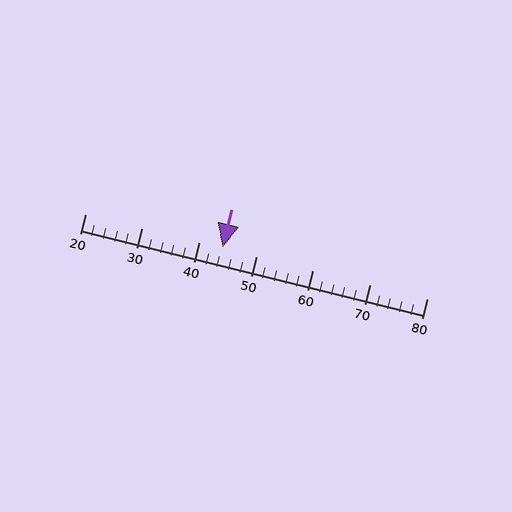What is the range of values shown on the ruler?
The ruler shows values from 20 to 80.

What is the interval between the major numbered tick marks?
The major tick marks are spaced 10 units apart.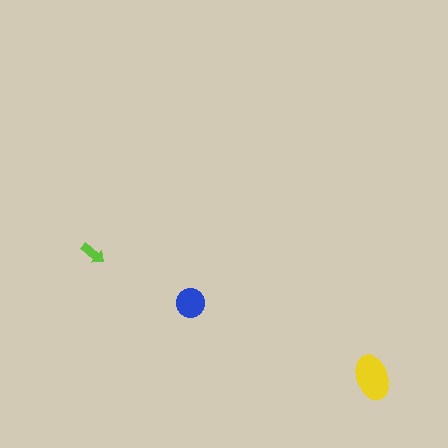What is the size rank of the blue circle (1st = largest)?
2nd.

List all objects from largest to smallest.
The yellow ellipse, the blue circle, the lime arrow.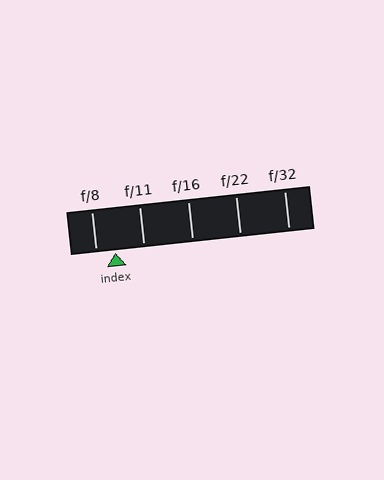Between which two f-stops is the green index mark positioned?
The index mark is between f/8 and f/11.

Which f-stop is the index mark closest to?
The index mark is closest to f/8.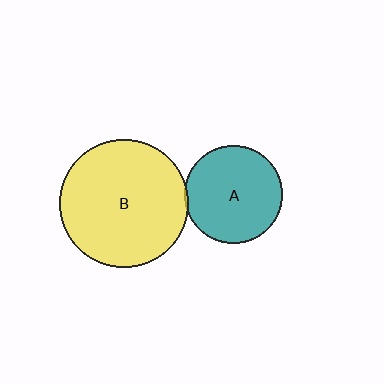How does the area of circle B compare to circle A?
Approximately 1.7 times.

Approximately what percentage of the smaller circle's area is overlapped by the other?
Approximately 5%.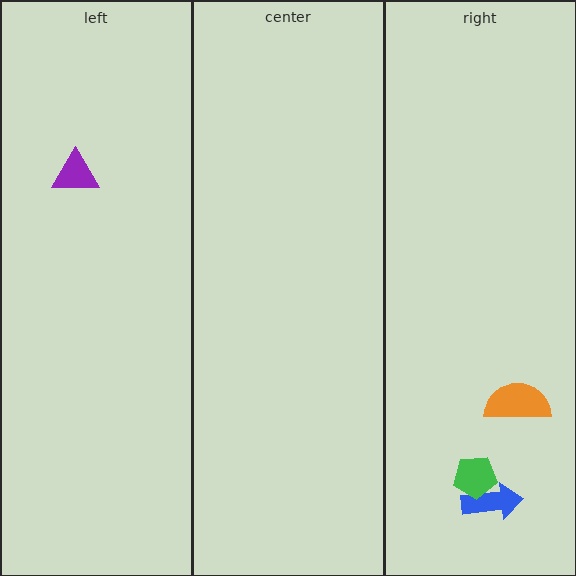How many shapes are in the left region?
1.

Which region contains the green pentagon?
The right region.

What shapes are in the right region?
The orange semicircle, the blue arrow, the green pentagon.